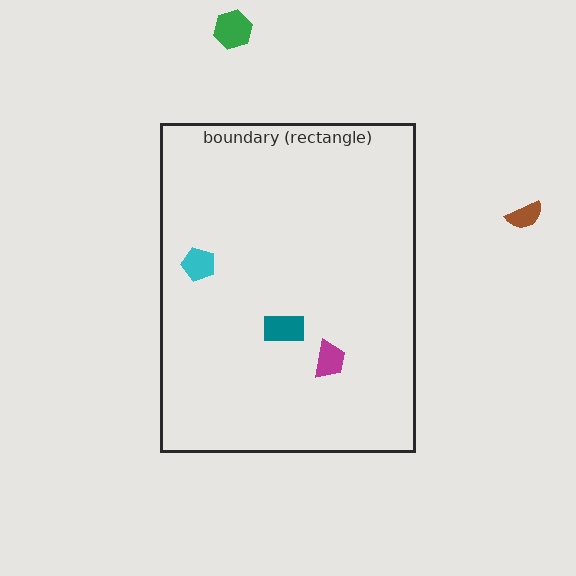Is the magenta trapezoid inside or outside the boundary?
Inside.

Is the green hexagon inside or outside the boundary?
Outside.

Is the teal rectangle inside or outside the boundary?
Inside.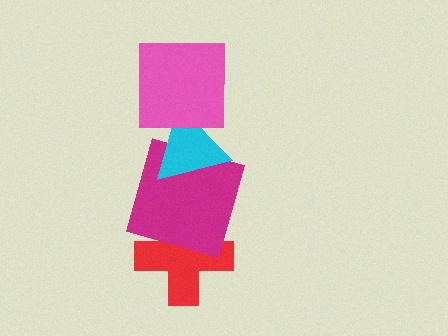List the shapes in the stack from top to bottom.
From top to bottom: the pink square, the cyan triangle, the magenta square, the red cross.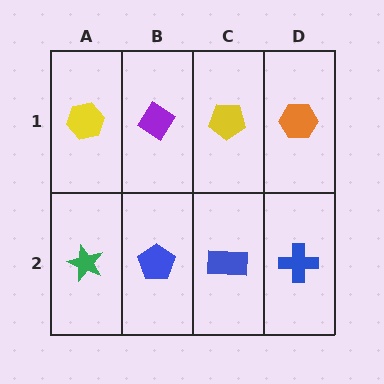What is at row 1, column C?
A yellow pentagon.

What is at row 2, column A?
A green star.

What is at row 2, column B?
A blue pentagon.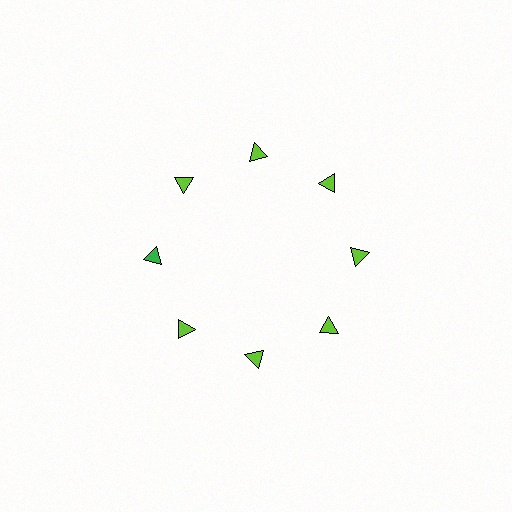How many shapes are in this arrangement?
There are 8 shapes arranged in a ring pattern.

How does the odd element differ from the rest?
It has a different color: green instead of lime.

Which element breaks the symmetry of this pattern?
The green triangle at roughly the 9 o'clock position breaks the symmetry. All other shapes are lime triangles.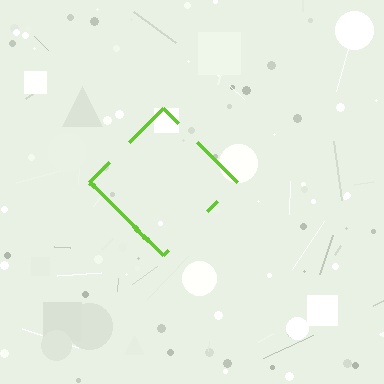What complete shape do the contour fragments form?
The contour fragments form a diamond.